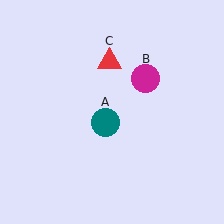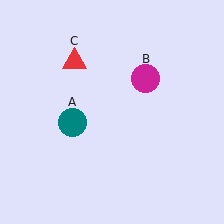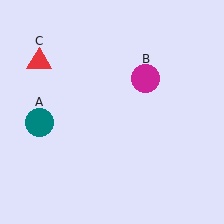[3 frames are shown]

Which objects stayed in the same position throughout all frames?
Magenta circle (object B) remained stationary.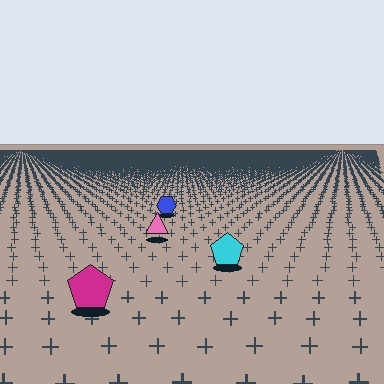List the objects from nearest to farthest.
From nearest to farthest: the magenta pentagon, the cyan pentagon, the pink triangle, the blue hexagon.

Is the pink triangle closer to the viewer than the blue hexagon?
Yes. The pink triangle is closer — you can tell from the texture gradient: the ground texture is coarser near it.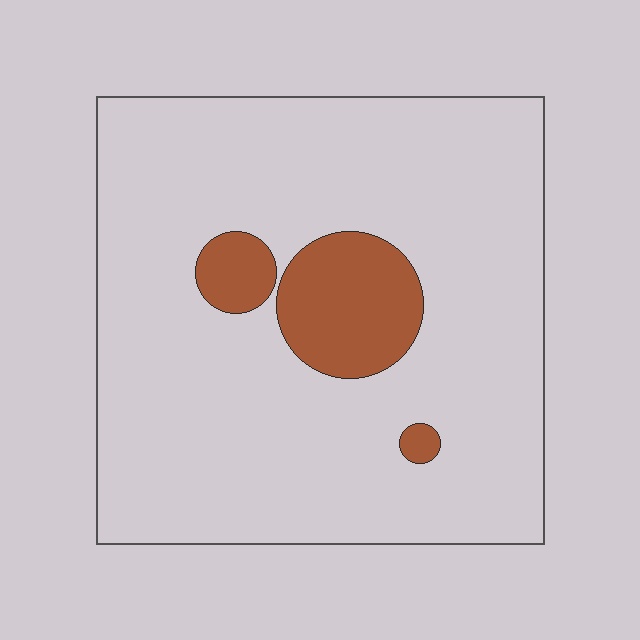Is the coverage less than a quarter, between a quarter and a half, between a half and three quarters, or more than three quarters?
Less than a quarter.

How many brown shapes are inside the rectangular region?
3.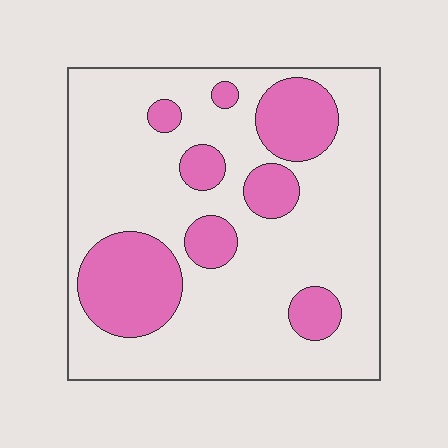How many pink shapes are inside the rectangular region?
8.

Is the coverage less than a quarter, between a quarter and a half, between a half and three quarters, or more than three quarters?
Between a quarter and a half.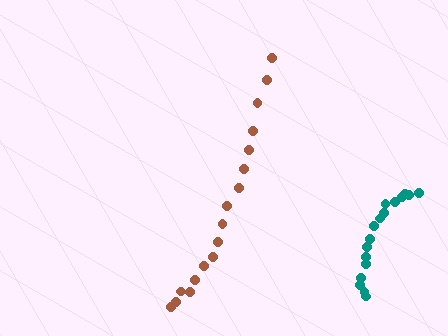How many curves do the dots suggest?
There are 2 distinct paths.